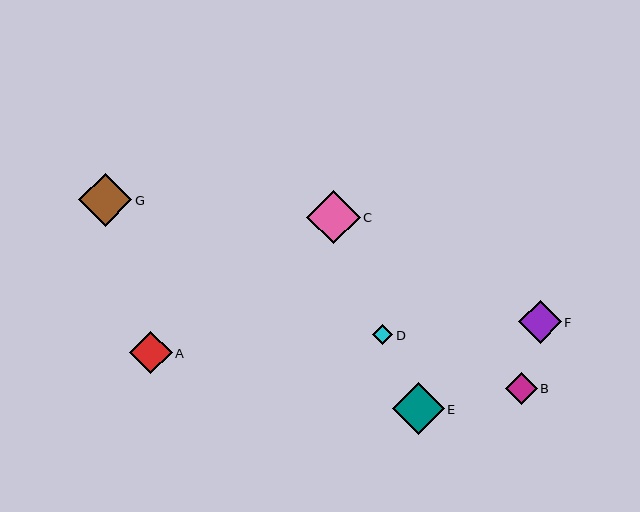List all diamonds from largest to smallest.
From largest to smallest: C, G, E, A, F, B, D.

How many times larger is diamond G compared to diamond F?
Diamond G is approximately 1.2 times the size of diamond F.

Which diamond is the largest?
Diamond C is the largest with a size of approximately 54 pixels.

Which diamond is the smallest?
Diamond D is the smallest with a size of approximately 20 pixels.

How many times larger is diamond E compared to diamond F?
Diamond E is approximately 1.2 times the size of diamond F.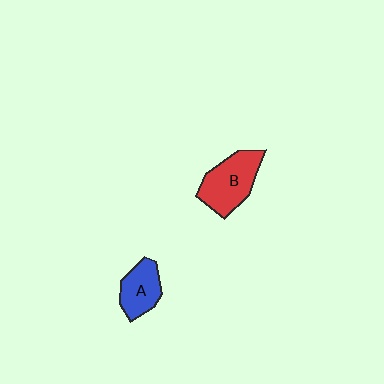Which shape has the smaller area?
Shape A (blue).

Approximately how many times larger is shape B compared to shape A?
Approximately 1.5 times.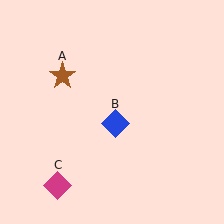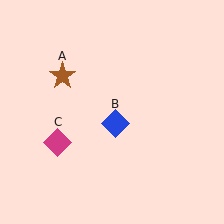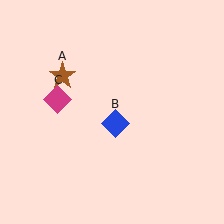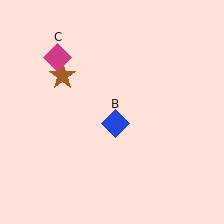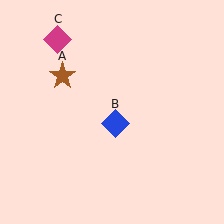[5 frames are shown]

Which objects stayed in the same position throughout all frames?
Brown star (object A) and blue diamond (object B) remained stationary.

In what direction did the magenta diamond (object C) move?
The magenta diamond (object C) moved up.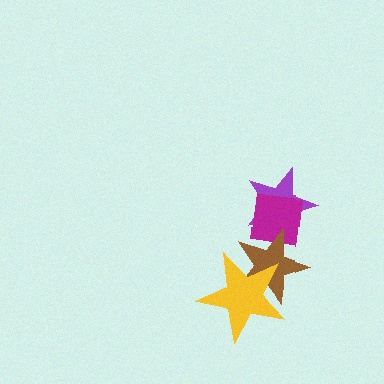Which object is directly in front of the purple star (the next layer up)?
The magenta square is directly in front of the purple star.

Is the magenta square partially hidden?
Yes, it is partially covered by another shape.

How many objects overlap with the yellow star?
1 object overlaps with the yellow star.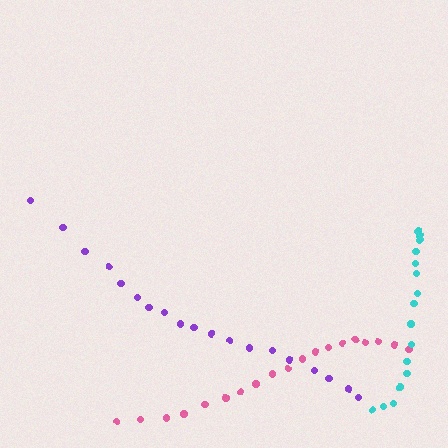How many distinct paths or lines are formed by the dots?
There are 3 distinct paths.